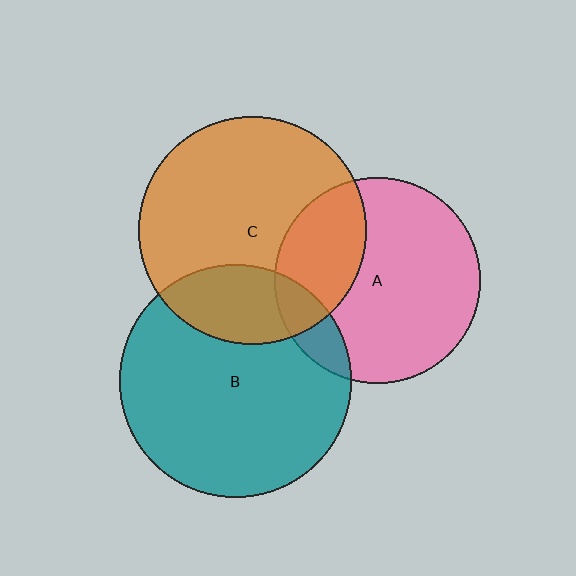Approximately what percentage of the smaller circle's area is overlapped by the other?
Approximately 25%.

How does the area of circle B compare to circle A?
Approximately 1.3 times.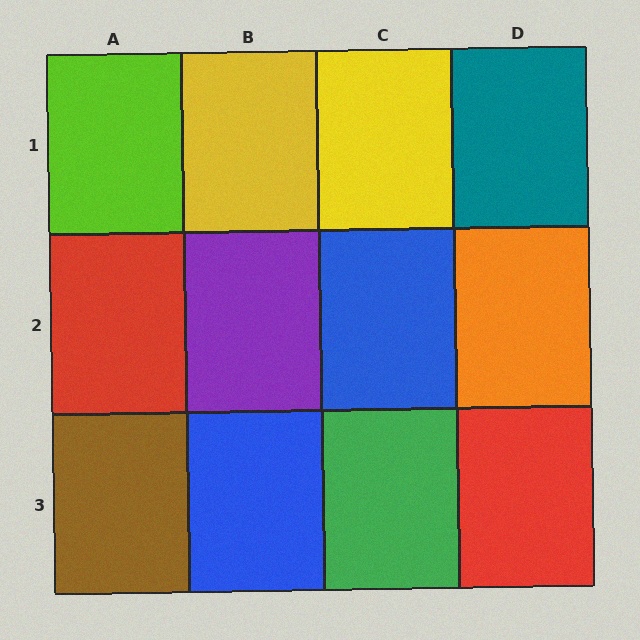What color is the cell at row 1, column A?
Lime.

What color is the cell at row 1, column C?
Yellow.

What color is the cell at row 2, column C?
Blue.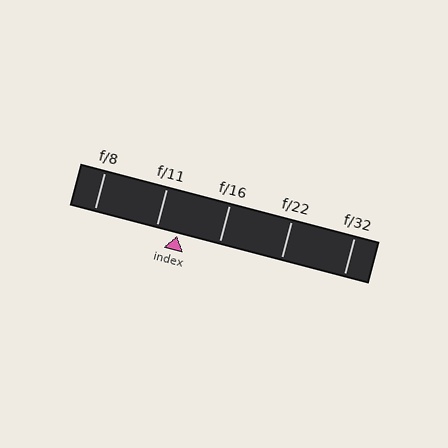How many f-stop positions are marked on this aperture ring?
There are 5 f-stop positions marked.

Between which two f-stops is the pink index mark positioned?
The index mark is between f/11 and f/16.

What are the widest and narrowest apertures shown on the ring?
The widest aperture shown is f/8 and the narrowest is f/32.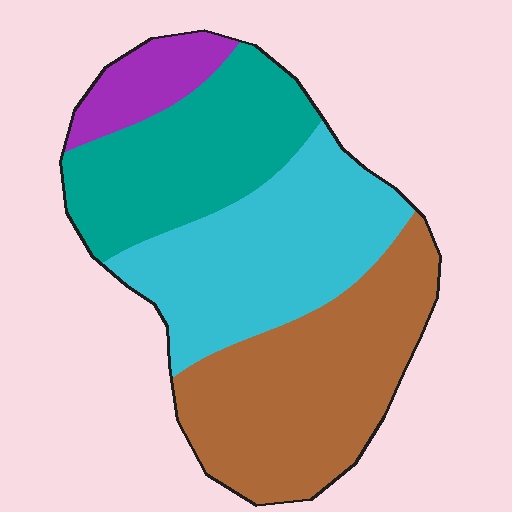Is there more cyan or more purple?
Cyan.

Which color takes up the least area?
Purple, at roughly 10%.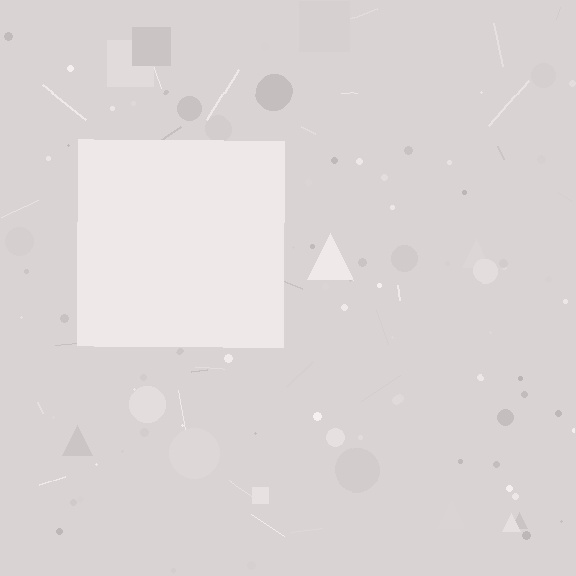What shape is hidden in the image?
A square is hidden in the image.